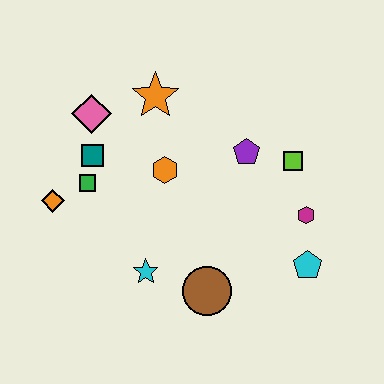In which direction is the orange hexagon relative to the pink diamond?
The orange hexagon is to the right of the pink diamond.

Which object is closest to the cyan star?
The brown circle is closest to the cyan star.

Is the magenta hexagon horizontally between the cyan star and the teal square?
No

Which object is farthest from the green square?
The cyan pentagon is farthest from the green square.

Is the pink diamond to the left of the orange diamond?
No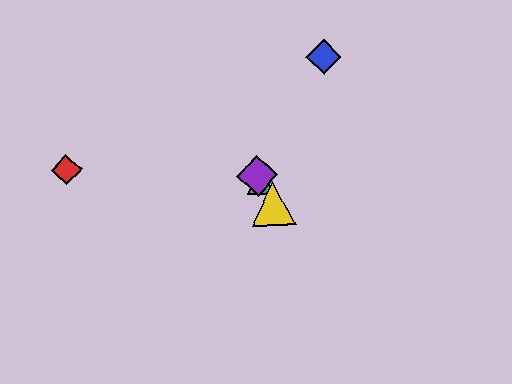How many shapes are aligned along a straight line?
3 shapes (the green triangle, the yellow triangle, the purple diamond) are aligned along a straight line.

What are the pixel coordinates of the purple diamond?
The purple diamond is at (257, 175).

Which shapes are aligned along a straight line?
The green triangle, the yellow triangle, the purple diamond are aligned along a straight line.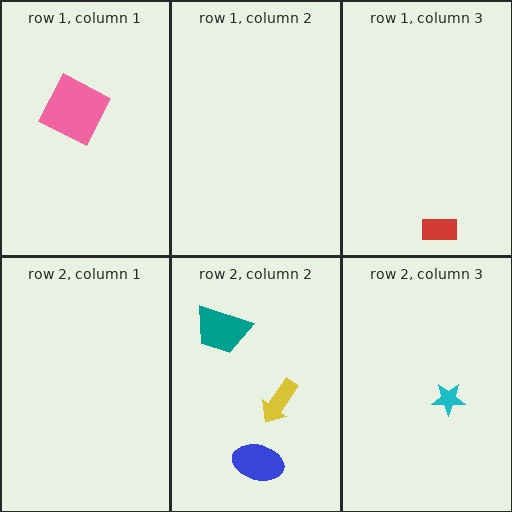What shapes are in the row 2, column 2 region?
The yellow arrow, the teal trapezoid, the blue ellipse.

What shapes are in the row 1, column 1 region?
The pink square.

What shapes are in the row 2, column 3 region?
The cyan star.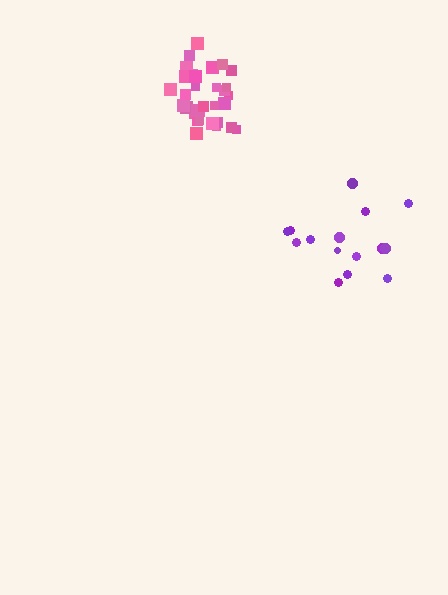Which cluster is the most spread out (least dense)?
Purple.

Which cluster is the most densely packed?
Pink.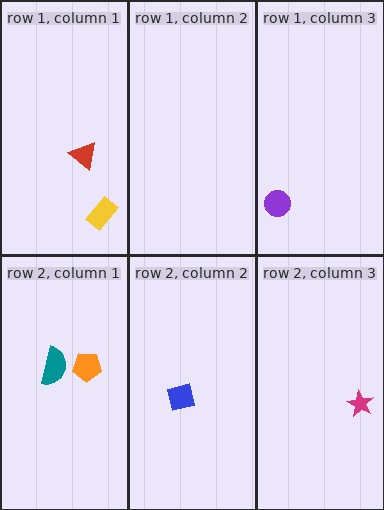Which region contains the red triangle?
The row 1, column 1 region.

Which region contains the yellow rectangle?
The row 1, column 1 region.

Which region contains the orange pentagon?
The row 2, column 1 region.